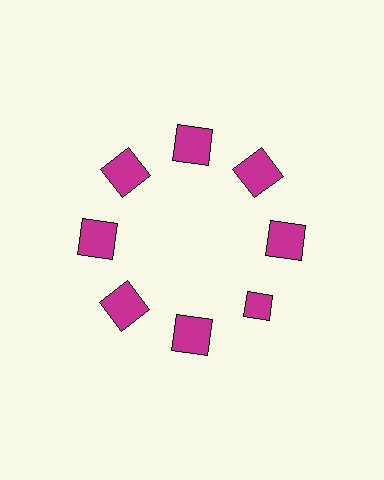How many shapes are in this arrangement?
There are 8 shapes arranged in a ring pattern.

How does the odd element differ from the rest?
It has a different shape: diamond instead of square.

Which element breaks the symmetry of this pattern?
The magenta diamond at roughly the 4 o'clock position breaks the symmetry. All other shapes are magenta squares.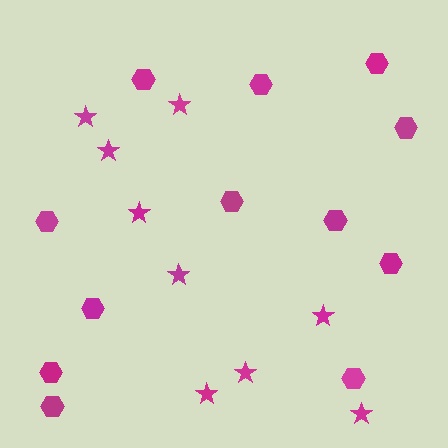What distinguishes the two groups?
There are 2 groups: one group of stars (9) and one group of hexagons (12).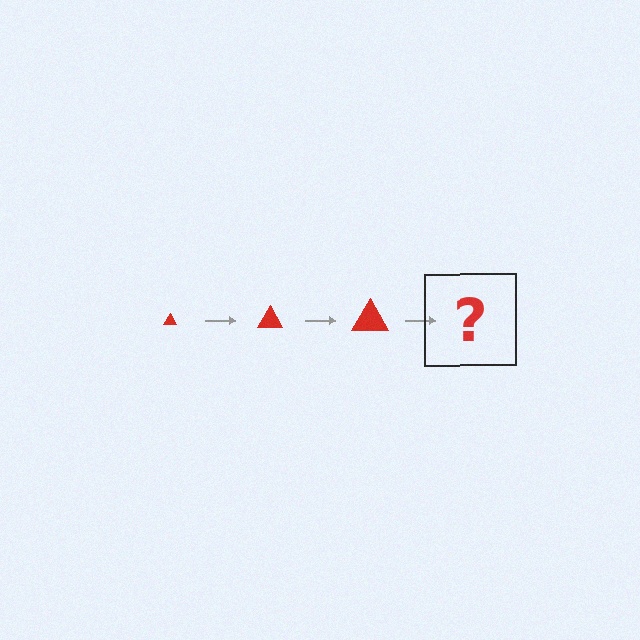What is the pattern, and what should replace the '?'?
The pattern is that the triangle gets progressively larger each step. The '?' should be a red triangle, larger than the previous one.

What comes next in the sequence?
The next element should be a red triangle, larger than the previous one.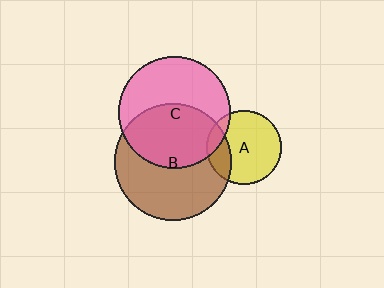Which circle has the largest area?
Circle B (brown).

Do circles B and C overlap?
Yes.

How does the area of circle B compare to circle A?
Approximately 2.5 times.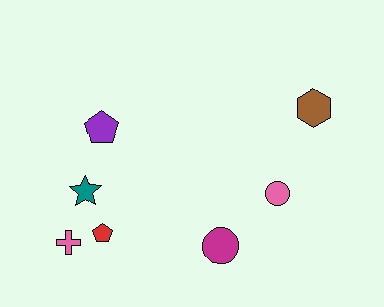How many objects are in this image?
There are 7 objects.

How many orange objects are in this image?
There are no orange objects.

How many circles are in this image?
There are 2 circles.